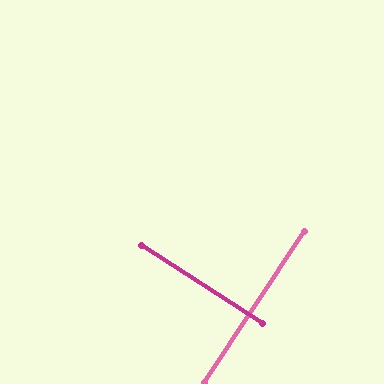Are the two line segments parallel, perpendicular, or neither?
Perpendicular — they meet at approximately 89°.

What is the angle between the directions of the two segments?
Approximately 89 degrees.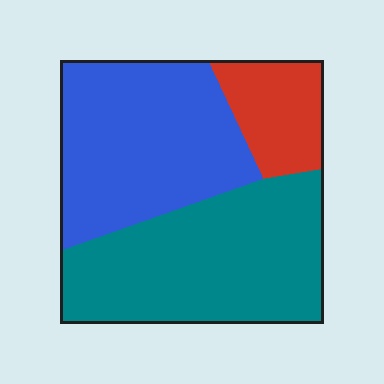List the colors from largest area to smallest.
From largest to smallest: teal, blue, red.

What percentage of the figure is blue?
Blue covers roughly 40% of the figure.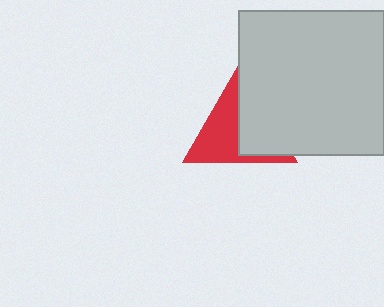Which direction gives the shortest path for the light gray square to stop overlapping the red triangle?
Moving right gives the shortest separation.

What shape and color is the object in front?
The object in front is a light gray square.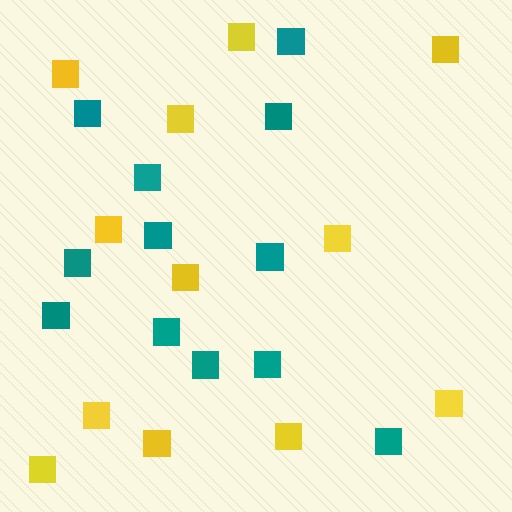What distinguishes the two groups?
There are 2 groups: one group of teal squares (12) and one group of yellow squares (12).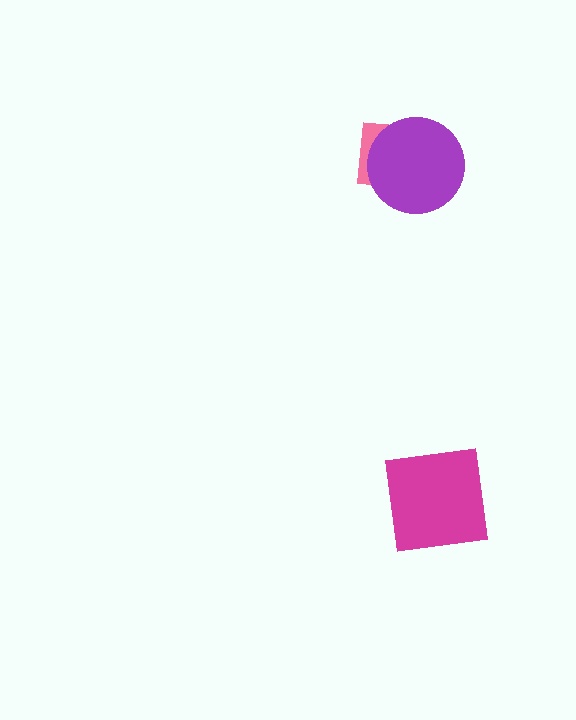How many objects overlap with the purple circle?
1 object overlaps with the purple circle.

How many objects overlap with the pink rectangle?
1 object overlaps with the pink rectangle.